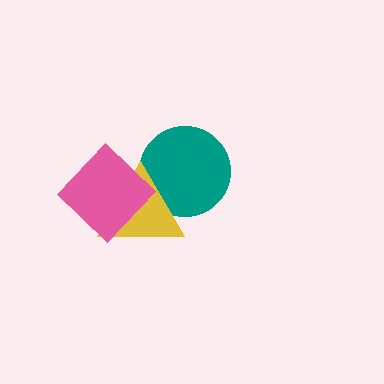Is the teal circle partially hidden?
Yes, it is partially covered by another shape.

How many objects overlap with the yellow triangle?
2 objects overlap with the yellow triangle.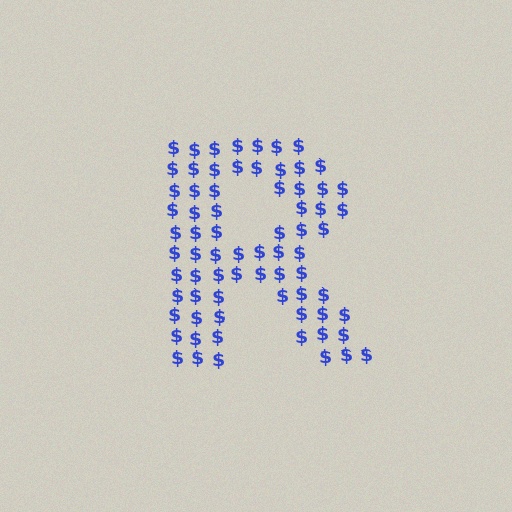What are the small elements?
The small elements are dollar signs.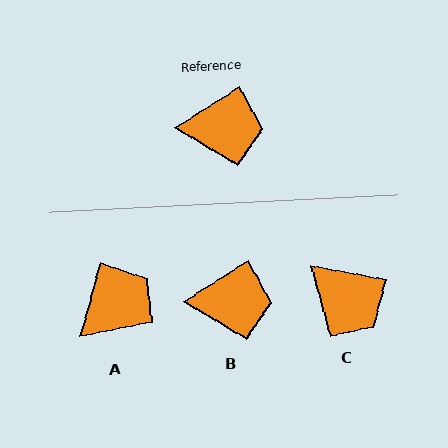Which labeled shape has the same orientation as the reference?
B.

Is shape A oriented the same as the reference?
No, it is off by about 42 degrees.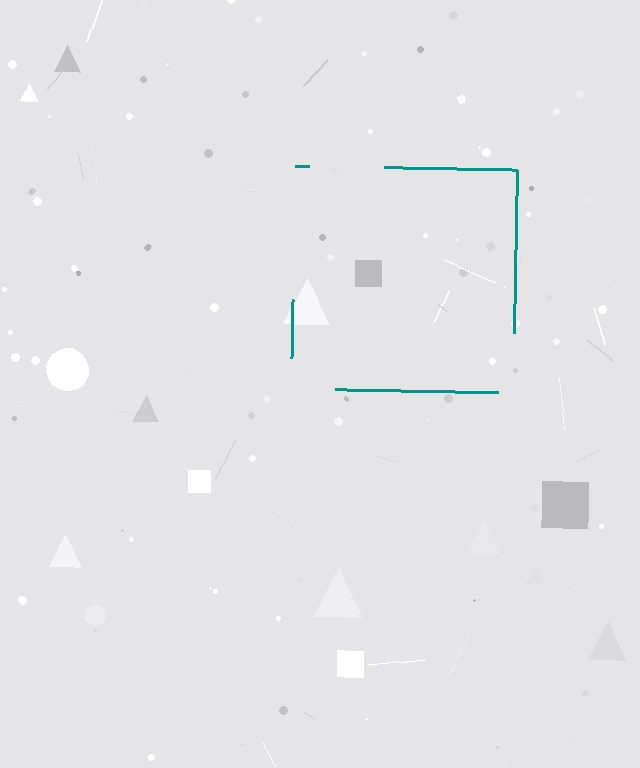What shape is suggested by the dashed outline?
The dashed outline suggests a square.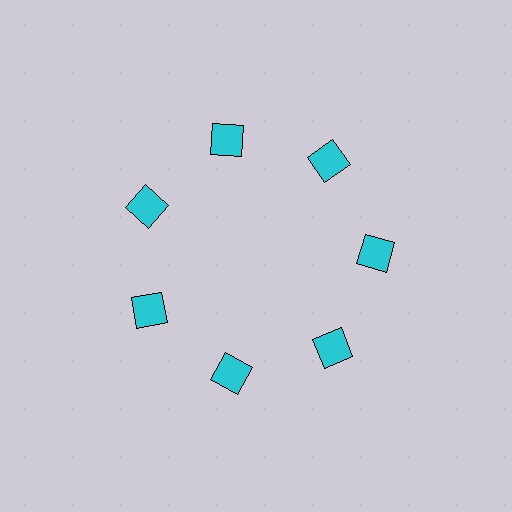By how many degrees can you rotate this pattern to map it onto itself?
The pattern maps onto itself every 51 degrees of rotation.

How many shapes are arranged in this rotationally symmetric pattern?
There are 7 shapes, arranged in 7 groups of 1.